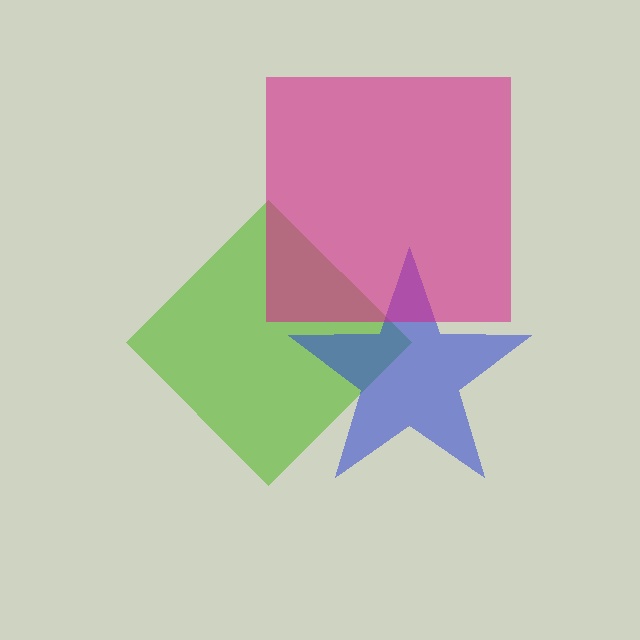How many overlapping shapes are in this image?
There are 3 overlapping shapes in the image.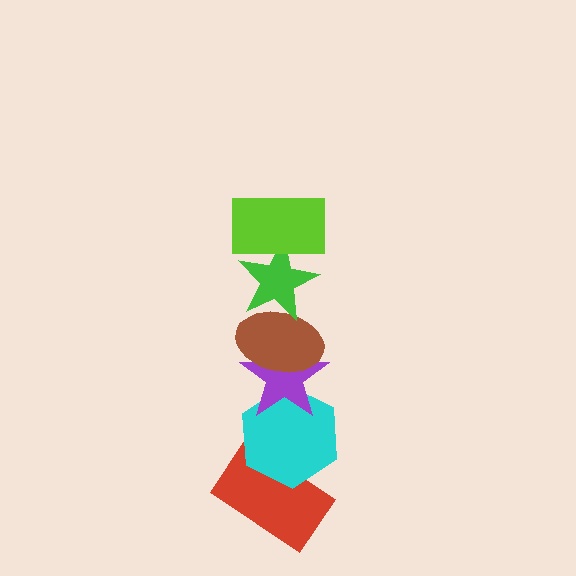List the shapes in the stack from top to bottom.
From top to bottom: the lime rectangle, the green star, the brown ellipse, the purple star, the cyan hexagon, the red rectangle.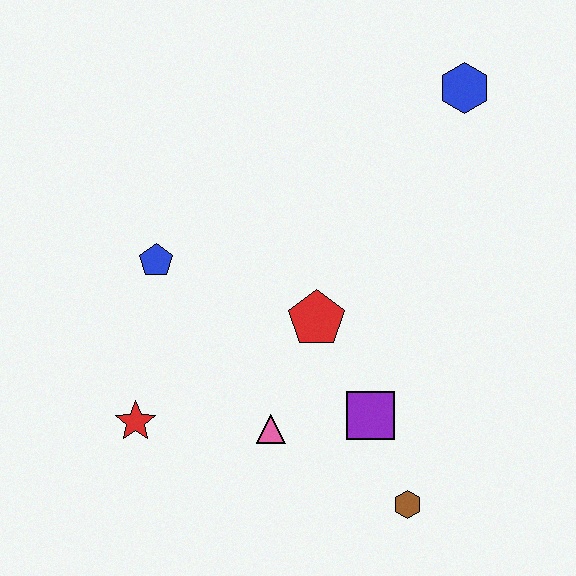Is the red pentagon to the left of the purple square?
Yes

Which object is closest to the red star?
The pink triangle is closest to the red star.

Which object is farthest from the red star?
The blue hexagon is farthest from the red star.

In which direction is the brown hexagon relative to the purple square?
The brown hexagon is below the purple square.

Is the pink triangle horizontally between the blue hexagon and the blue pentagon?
Yes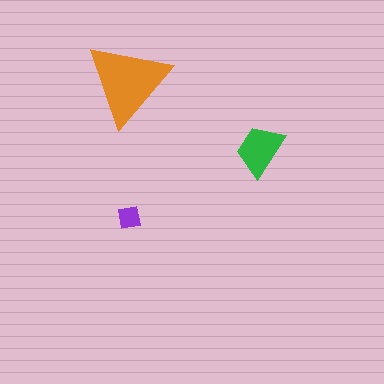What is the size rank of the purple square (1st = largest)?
3rd.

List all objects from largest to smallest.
The orange triangle, the green trapezoid, the purple square.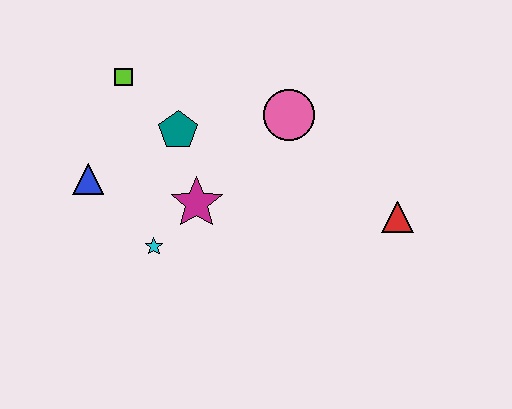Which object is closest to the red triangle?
The pink circle is closest to the red triangle.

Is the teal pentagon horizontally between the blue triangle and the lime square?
No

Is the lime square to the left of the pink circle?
Yes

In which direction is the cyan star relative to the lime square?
The cyan star is below the lime square.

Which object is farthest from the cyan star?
The red triangle is farthest from the cyan star.